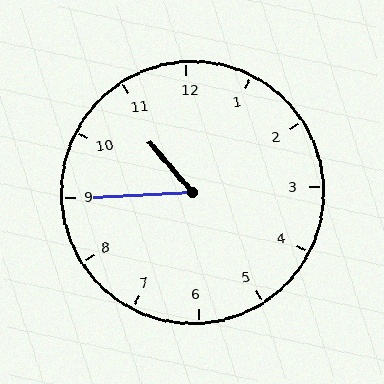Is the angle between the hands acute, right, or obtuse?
It is acute.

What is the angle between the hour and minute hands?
Approximately 52 degrees.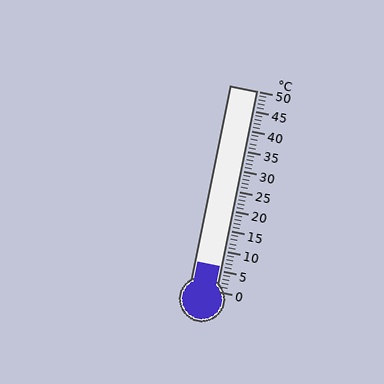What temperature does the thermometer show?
The thermometer shows approximately 6°C.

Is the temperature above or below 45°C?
The temperature is below 45°C.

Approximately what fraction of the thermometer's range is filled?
The thermometer is filled to approximately 10% of its range.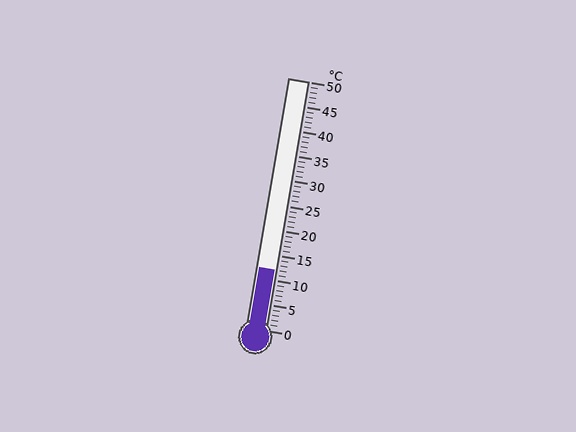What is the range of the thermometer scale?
The thermometer scale ranges from 0°C to 50°C.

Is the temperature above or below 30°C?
The temperature is below 30°C.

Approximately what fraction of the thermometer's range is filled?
The thermometer is filled to approximately 25% of its range.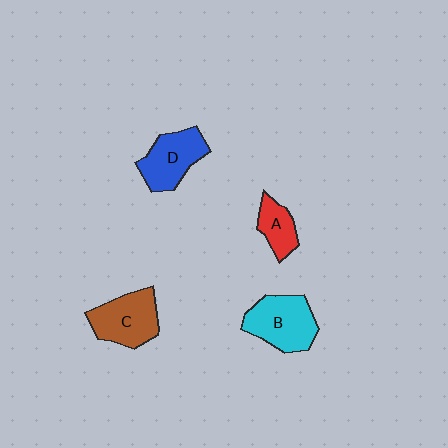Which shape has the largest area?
Shape B (cyan).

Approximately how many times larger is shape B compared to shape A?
Approximately 1.9 times.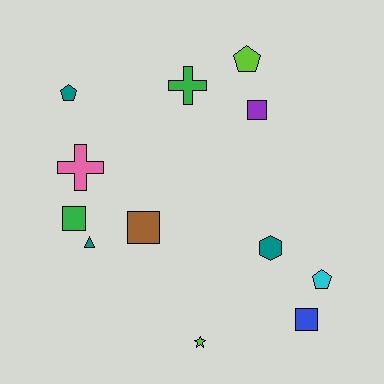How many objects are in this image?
There are 12 objects.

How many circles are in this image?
There are no circles.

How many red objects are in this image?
There are no red objects.